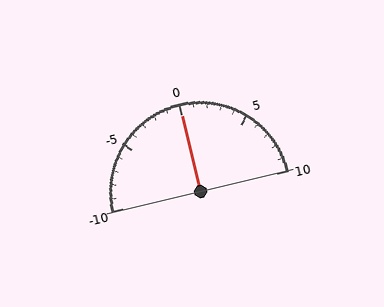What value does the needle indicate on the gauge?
The needle indicates approximately 0.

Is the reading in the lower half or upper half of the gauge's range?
The reading is in the upper half of the range (-10 to 10).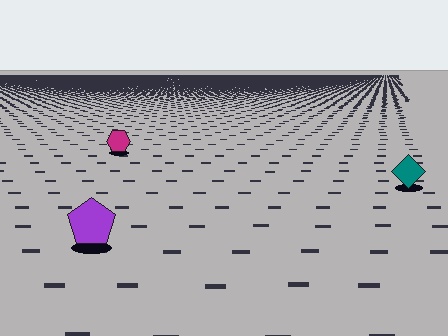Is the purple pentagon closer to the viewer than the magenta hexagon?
Yes. The purple pentagon is closer — you can tell from the texture gradient: the ground texture is coarser near it.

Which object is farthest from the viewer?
The magenta hexagon is farthest from the viewer. It appears smaller and the ground texture around it is denser.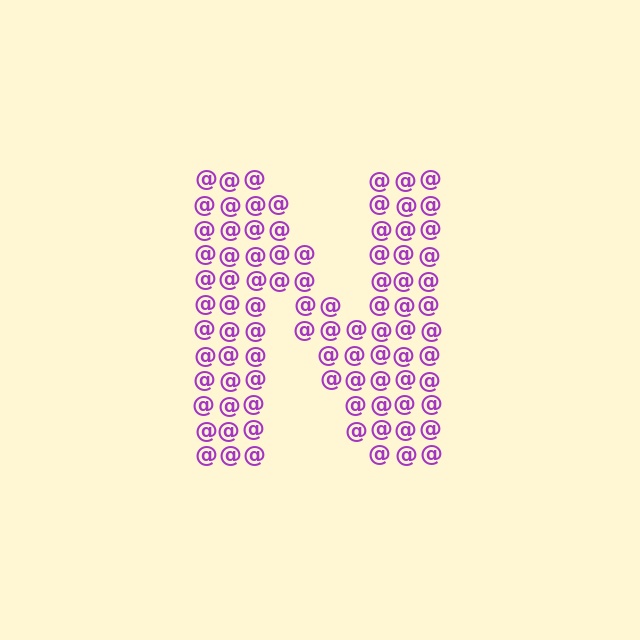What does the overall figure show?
The overall figure shows the letter N.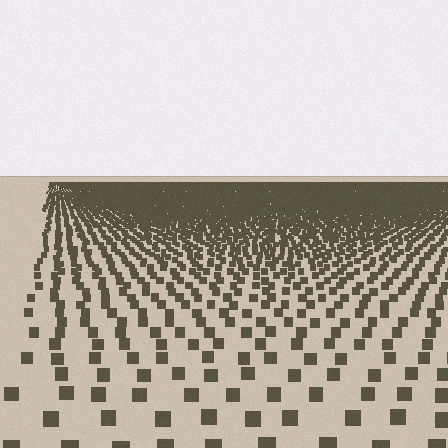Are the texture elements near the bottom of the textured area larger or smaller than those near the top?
Larger. Near the bottom, elements are closer to the viewer and appear at a bigger on-screen size.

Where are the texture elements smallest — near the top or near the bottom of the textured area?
Near the top.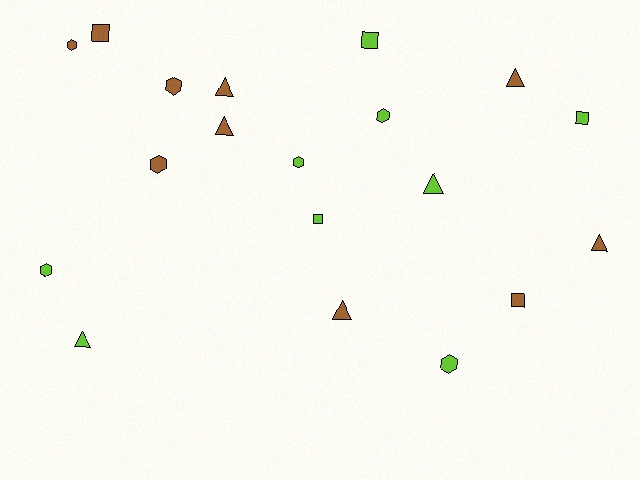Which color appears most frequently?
Brown, with 10 objects.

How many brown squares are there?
There are 2 brown squares.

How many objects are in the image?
There are 19 objects.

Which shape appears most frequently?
Triangle, with 7 objects.